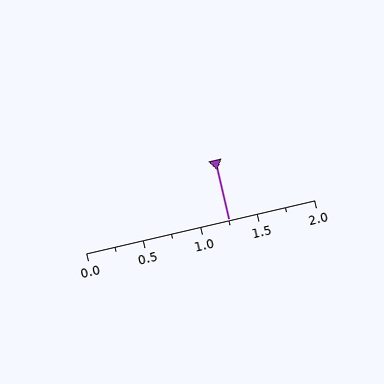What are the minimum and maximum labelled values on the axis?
The axis runs from 0.0 to 2.0.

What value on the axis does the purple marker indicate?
The marker indicates approximately 1.25.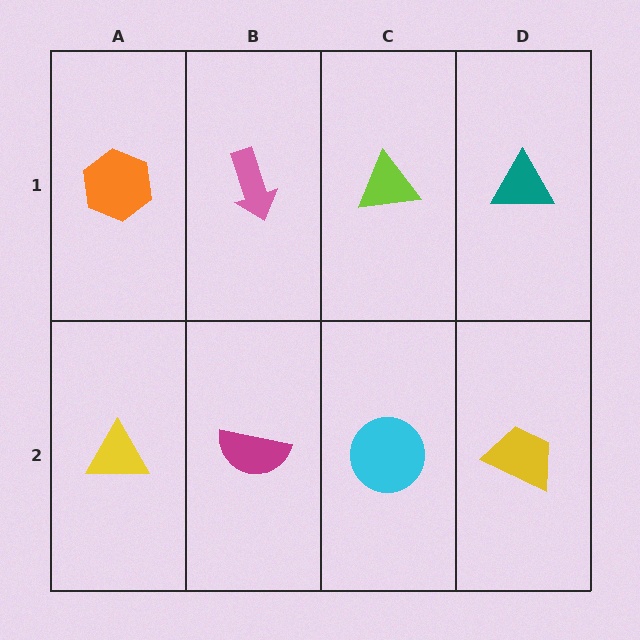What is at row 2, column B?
A magenta semicircle.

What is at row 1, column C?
A lime triangle.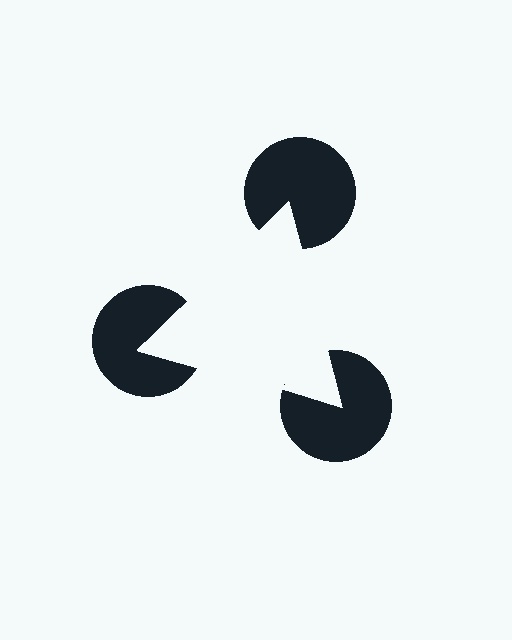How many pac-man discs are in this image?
There are 3 — one at each vertex of the illusory triangle.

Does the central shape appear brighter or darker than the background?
It typically appears slightly brighter than the background, even though no actual brightness change is drawn.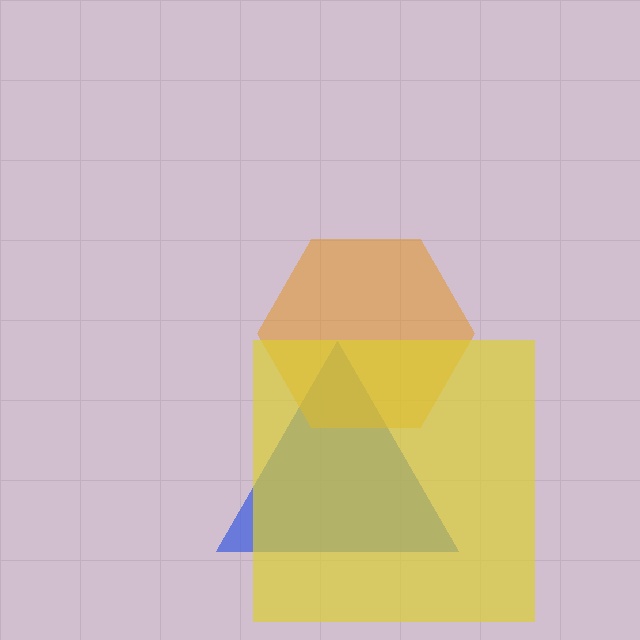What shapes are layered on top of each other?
The layered shapes are: a blue triangle, an orange hexagon, a yellow square.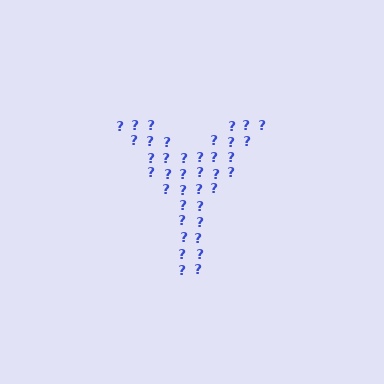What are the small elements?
The small elements are question marks.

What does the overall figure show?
The overall figure shows the letter Y.